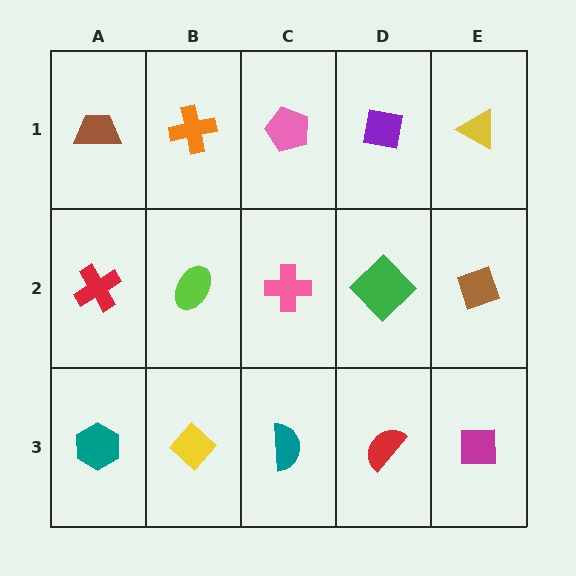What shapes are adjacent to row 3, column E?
A brown diamond (row 2, column E), a red semicircle (row 3, column D).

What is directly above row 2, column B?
An orange cross.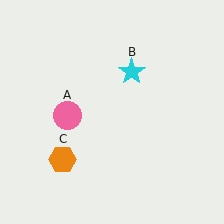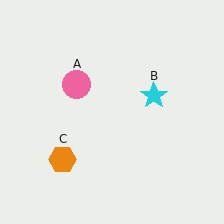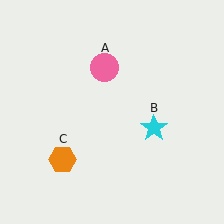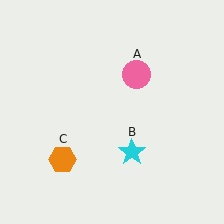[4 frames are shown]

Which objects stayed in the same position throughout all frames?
Orange hexagon (object C) remained stationary.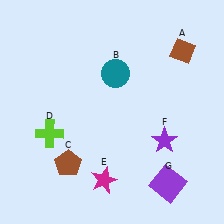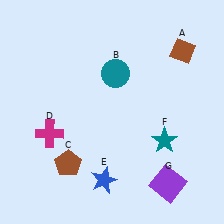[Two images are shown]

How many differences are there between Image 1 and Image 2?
There are 3 differences between the two images.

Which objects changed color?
D changed from lime to magenta. E changed from magenta to blue. F changed from purple to teal.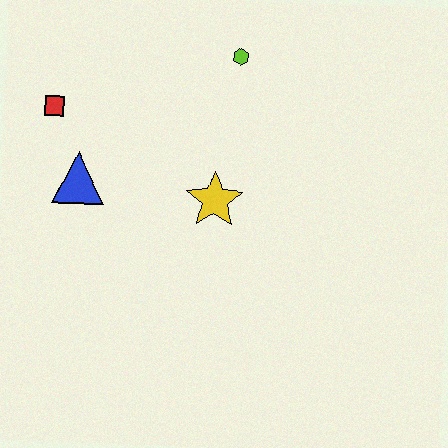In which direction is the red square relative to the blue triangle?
The red square is above the blue triangle.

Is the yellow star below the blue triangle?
Yes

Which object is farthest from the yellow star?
The red square is farthest from the yellow star.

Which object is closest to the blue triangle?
The red square is closest to the blue triangle.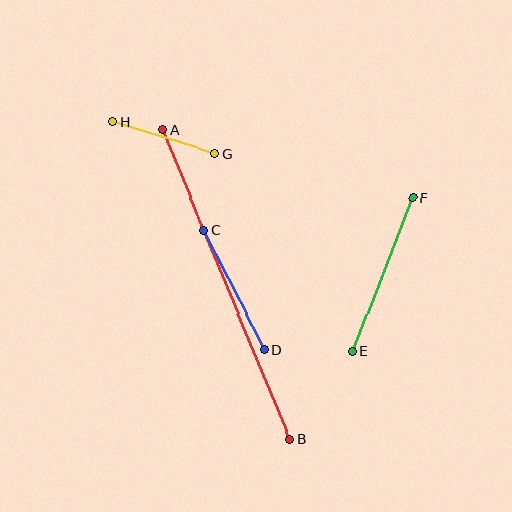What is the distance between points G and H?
The distance is approximately 106 pixels.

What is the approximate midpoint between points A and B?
The midpoint is at approximately (226, 285) pixels.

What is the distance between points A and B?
The distance is approximately 335 pixels.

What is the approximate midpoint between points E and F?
The midpoint is at approximately (383, 275) pixels.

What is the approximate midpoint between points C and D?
The midpoint is at approximately (234, 290) pixels.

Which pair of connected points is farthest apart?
Points A and B are farthest apart.